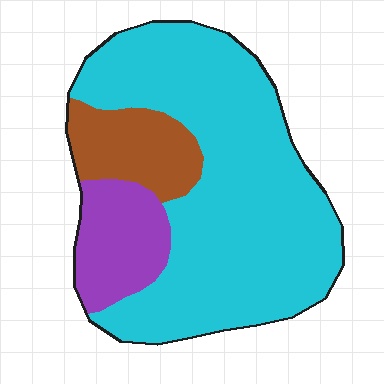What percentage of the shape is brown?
Brown covers 14% of the shape.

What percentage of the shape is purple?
Purple takes up about one sixth (1/6) of the shape.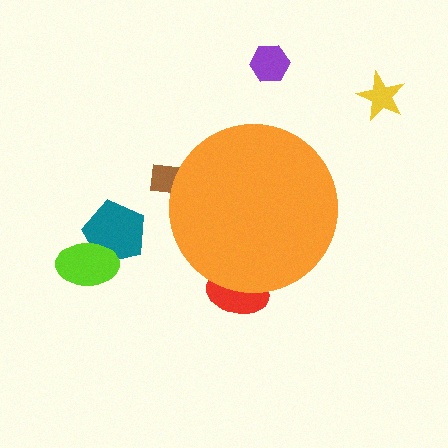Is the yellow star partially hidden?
No, the yellow star is fully visible.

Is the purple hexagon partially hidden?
No, the purple hexagon is fully visible.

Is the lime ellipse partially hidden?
No, the lime ellipse is fully visible.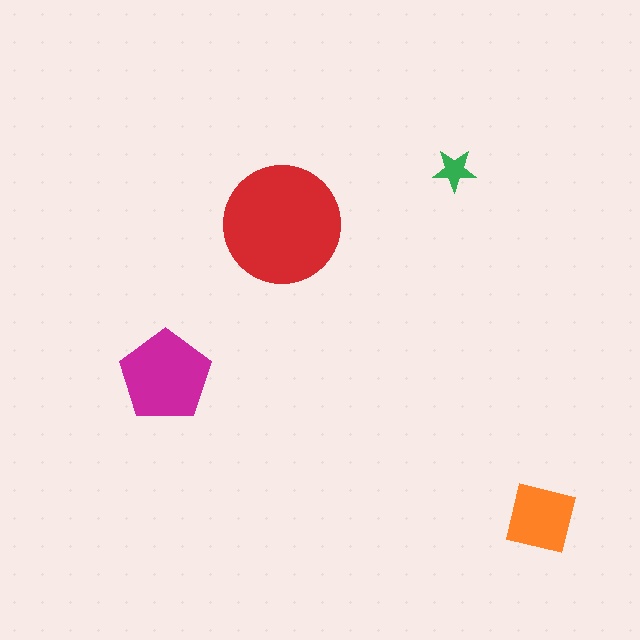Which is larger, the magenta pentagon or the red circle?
The red circle.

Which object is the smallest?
The green star.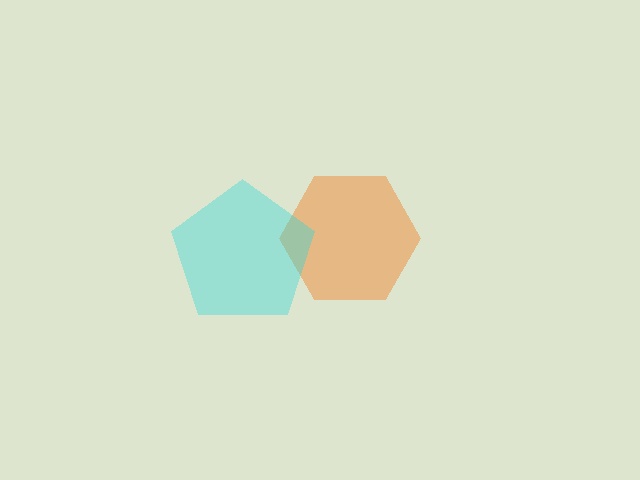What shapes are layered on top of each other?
The layered shapes are: an orange hexagon, a cyan pentagon.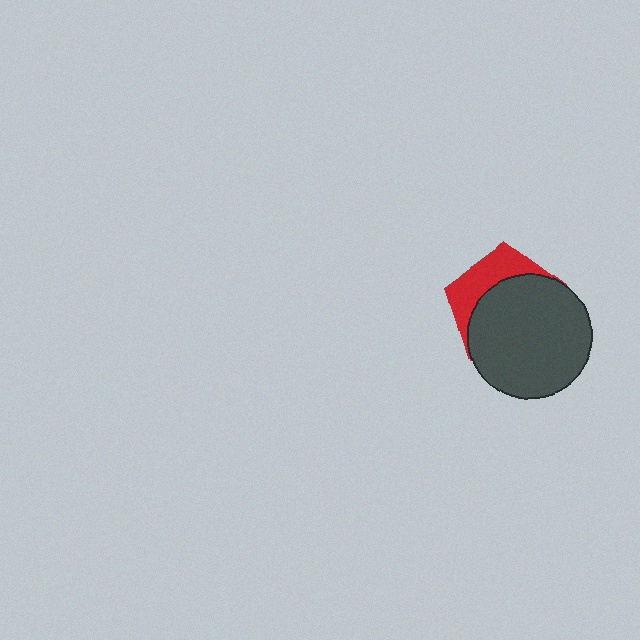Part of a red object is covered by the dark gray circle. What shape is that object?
It is a pentagon.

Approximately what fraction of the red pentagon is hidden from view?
Roughly 67% of the red pentagon is hidden behind the dark gray circle.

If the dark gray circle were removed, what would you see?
You would see the complete red pentagon.